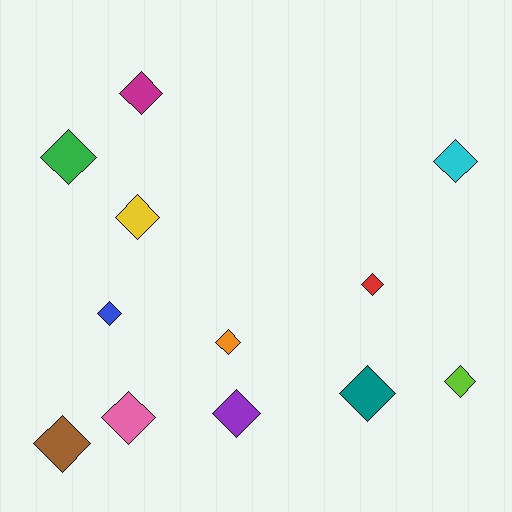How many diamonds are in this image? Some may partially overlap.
There are 12 diamonds.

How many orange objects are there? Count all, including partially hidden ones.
There is 1 orange object.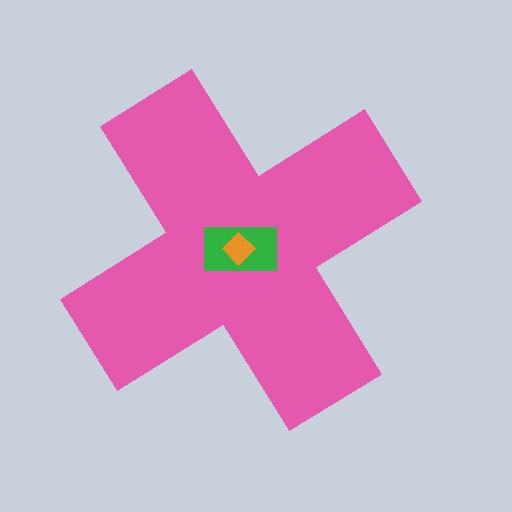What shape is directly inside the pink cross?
The green rectangle.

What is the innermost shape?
The orange diamond.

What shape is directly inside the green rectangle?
The orange diamond.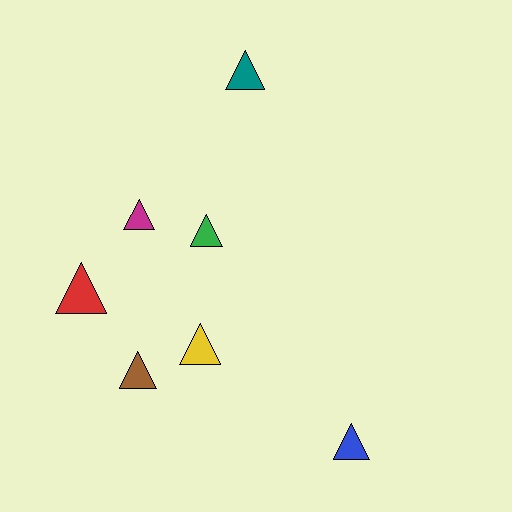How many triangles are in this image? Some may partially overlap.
There are 7 triangles.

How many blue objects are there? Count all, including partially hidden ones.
There is 1 blue object.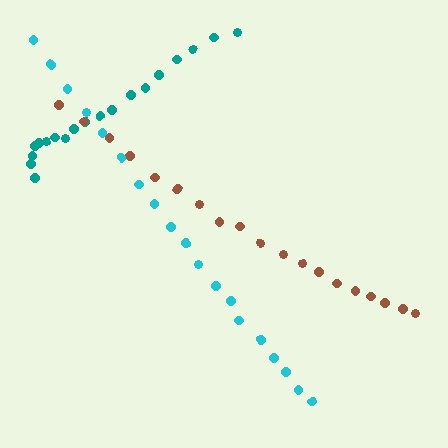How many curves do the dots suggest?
There are 3 distinct paths.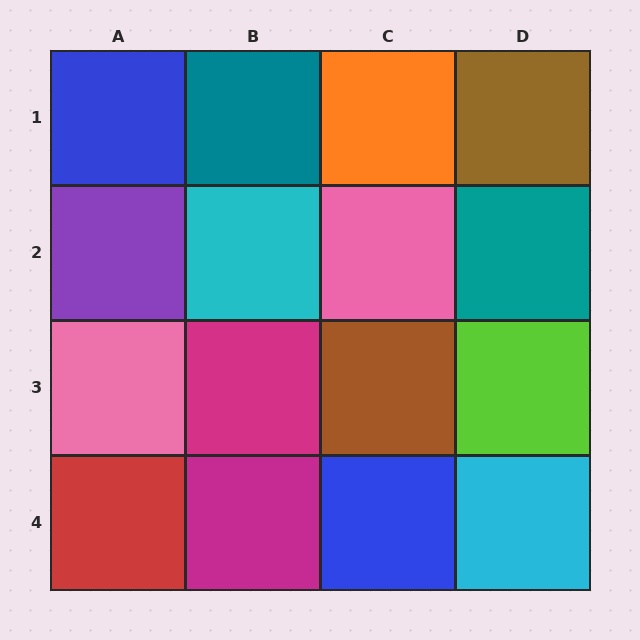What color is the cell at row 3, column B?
Magenta.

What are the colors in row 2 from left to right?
Purple, cyan, pink, teal.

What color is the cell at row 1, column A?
Blue.